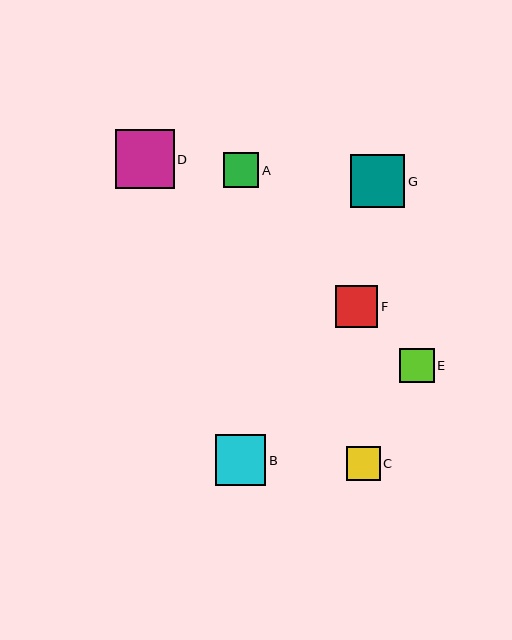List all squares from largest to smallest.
From largest to smallest: D, G, B, F, A, E, C.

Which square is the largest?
Square D is the largest with a size of approximately 59 pixels.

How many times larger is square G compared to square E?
Square G is approximately 1.6 times the size of square E.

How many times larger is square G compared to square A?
Square G is approximately 1.5 times the size of square A.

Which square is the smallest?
Square C is the smallest with a size of approximately 34 pixels.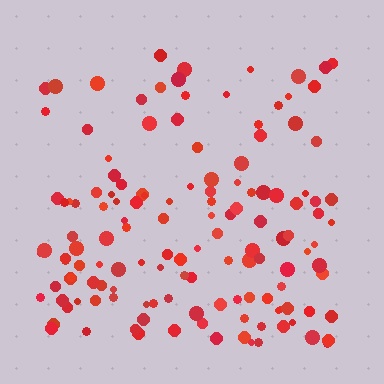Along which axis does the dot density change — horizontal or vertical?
Vertical.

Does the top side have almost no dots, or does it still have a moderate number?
Still a moderate number, just noticeably fewer than the bottom.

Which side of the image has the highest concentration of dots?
The bottom.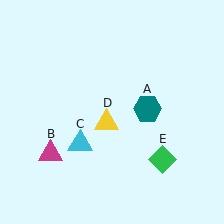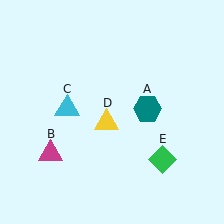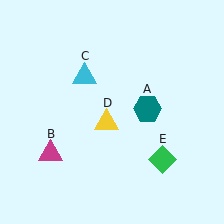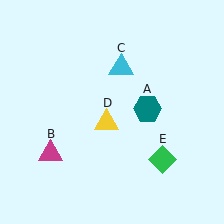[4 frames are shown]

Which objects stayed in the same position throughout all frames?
Teal hexagon (object A) and magenta triangle (object B) and yellow triangle (object D) and green diamond (object E) remained stationary.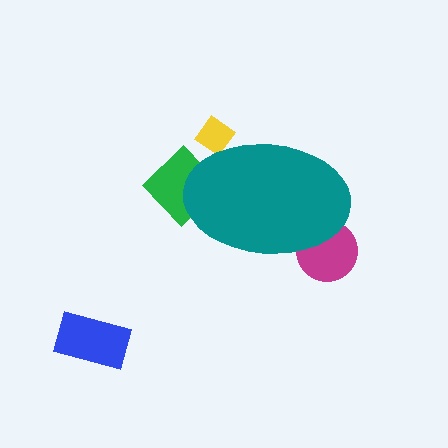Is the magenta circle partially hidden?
Yes, the magenta circle is partially hidden behind the teal ellipse.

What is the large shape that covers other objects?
A teal ellipse.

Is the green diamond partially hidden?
Yes, the green diamond is partially hidden behind the teal ellipse.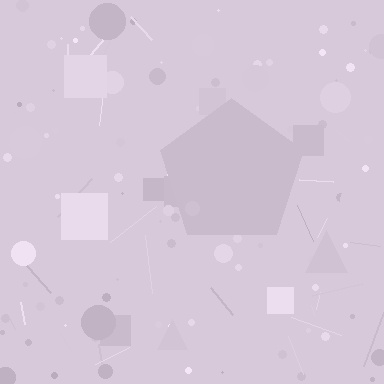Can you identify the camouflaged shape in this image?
The camouflaged shape is a pentagon.